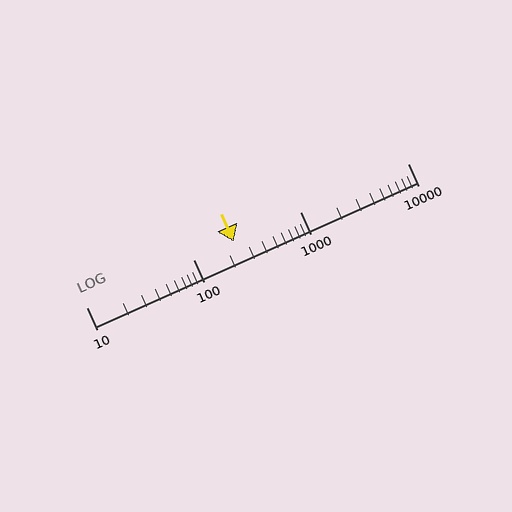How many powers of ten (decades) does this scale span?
The scale spans 3 decades, from 10 to 10000.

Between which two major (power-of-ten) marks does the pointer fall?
The pointer is between 100 and 1000.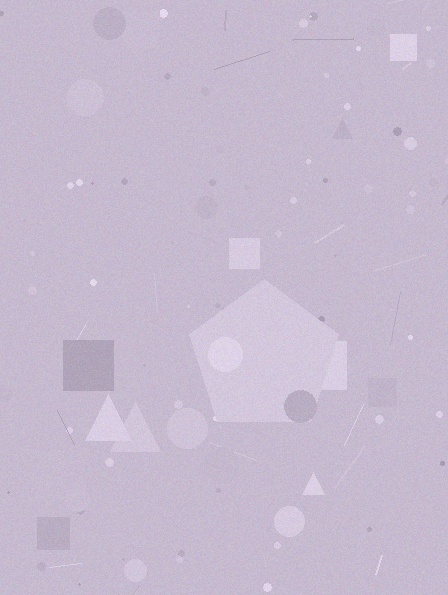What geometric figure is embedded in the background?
A pentagon is embedded in the background.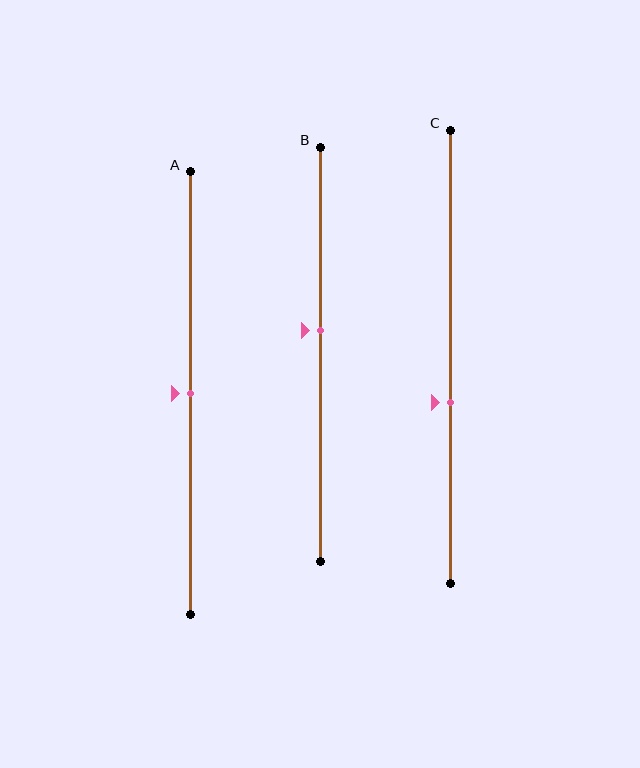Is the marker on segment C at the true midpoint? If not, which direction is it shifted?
No, the marker on segment C is shifted downward by about 10% of the segment length.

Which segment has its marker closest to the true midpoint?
Segment A has its marker closest to the true midpoint.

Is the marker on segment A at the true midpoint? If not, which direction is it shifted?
Yes, the marker on segment A is at the true midpoint.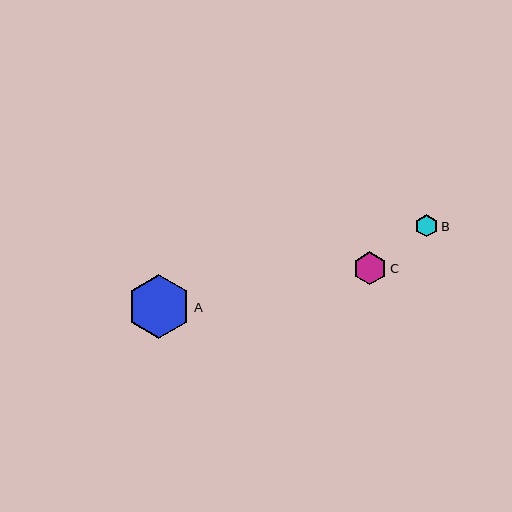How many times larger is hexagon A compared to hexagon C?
Hexagon A is approximately 1.9 times the size of hexagon C.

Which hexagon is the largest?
Hexagon A is the largest with a size of approximately 64 pixels.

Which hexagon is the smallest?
Hexagon B is the smallest with a size of approximately 22 pixels.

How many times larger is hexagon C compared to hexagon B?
Hexagon C is approximately 1.5 times the size of hexagon B.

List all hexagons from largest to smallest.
From largest to smallest: A, C, B.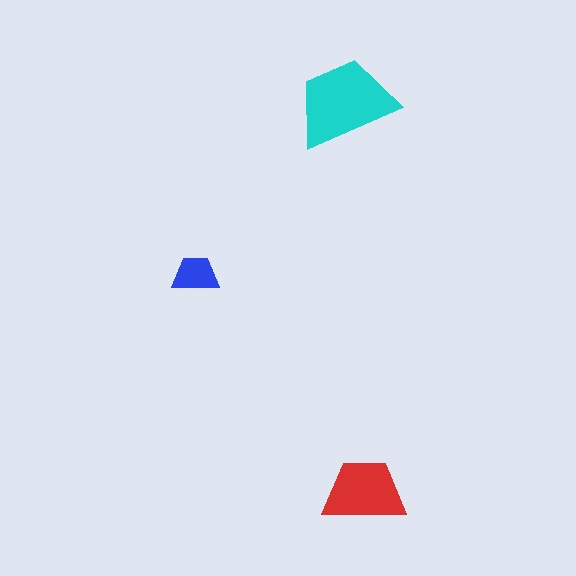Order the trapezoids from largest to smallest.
the cyan one, the red one, the blue one.